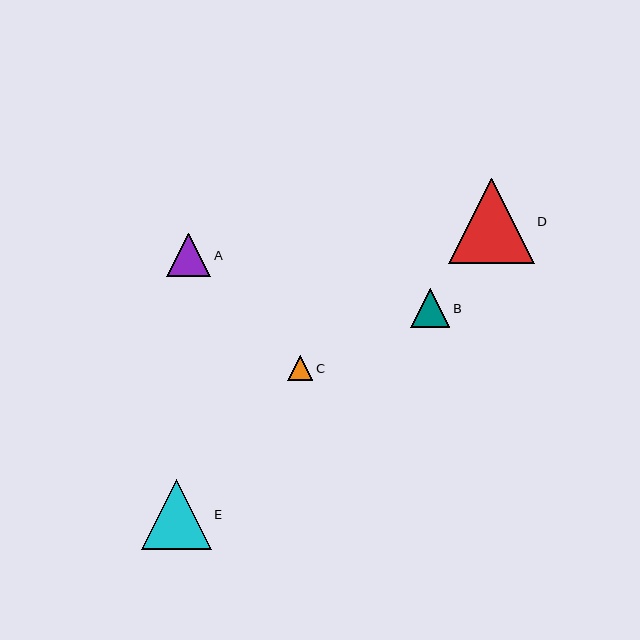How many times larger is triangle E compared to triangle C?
Triangle E is approximately 2.8 times the size of triangle C.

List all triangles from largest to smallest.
From largest to smallest: D, E, A, B, C.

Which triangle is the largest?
Triangle D is the largest with a size of approximately 85 pixels.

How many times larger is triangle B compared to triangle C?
Triangle B is approximately 1.6 times the size of triangle C.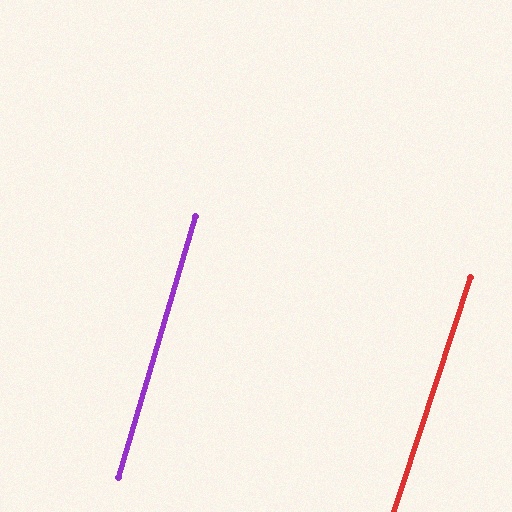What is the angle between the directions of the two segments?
Approximately 2 degrees.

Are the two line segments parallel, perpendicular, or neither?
Parallel — their directions differ by only 1.5°.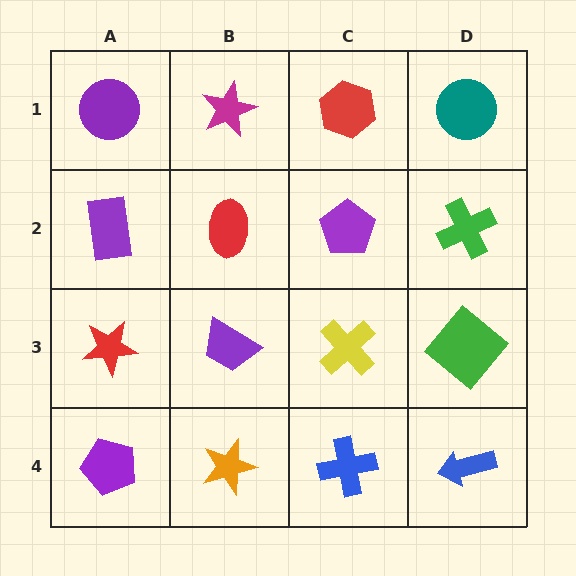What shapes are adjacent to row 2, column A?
A purple circle (row 1, column A), a red star (row 3, column A), a red ellipse (row 2, column B).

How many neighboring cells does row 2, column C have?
4.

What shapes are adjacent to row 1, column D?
A green cross (row 2, column D), a red hexagon (row 1, column C).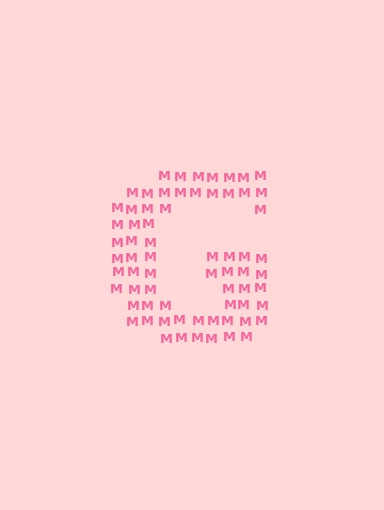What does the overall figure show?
The overall figure shows the letter G.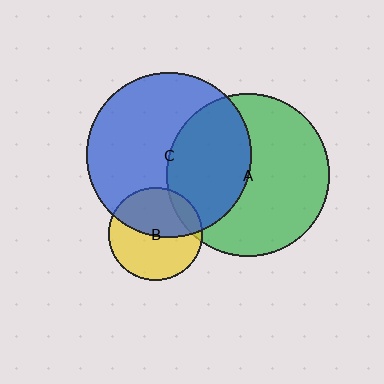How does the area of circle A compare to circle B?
Approximately 3.0 times.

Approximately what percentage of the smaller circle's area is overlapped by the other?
Approximately 10%.